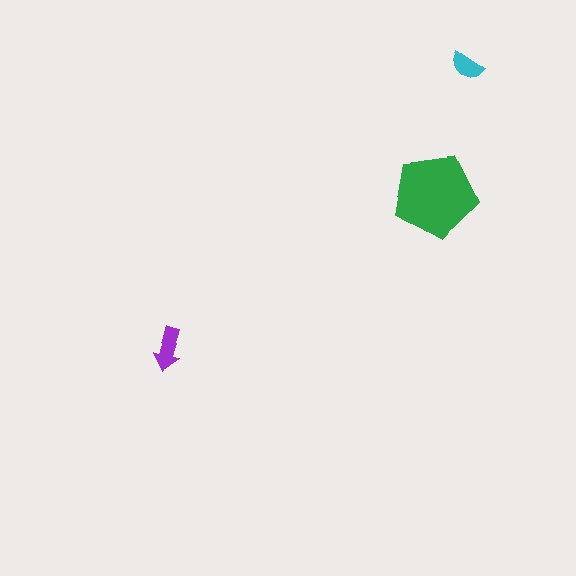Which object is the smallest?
The cyan semicircle.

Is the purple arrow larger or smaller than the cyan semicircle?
Larger.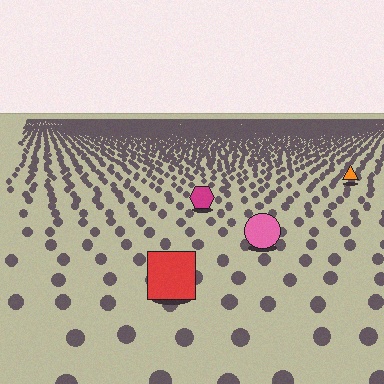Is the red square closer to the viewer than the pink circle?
Yes. The red square is closer — you can tell from the texture gradient: the ground texture is coarser near it.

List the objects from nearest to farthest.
From nearest to farthest: the red square, the pink circle, the magenta hexagon, the orange triangle.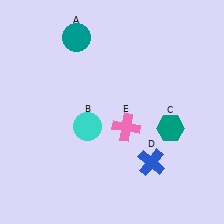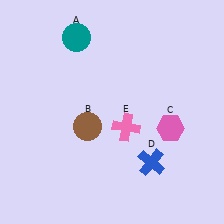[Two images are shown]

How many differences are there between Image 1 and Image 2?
There are 2 differences between the two images.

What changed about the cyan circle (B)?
In Image 1, B is cyan. In Image 2, it changed to brown.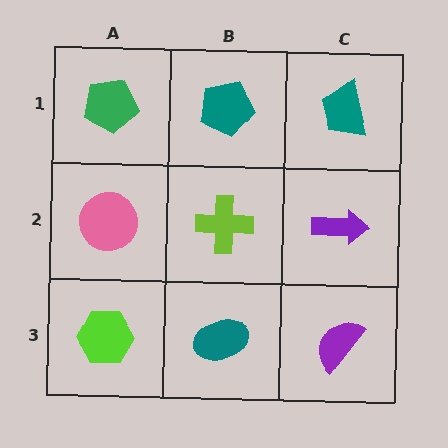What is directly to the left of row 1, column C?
A teal pentagon.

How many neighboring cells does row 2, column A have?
3.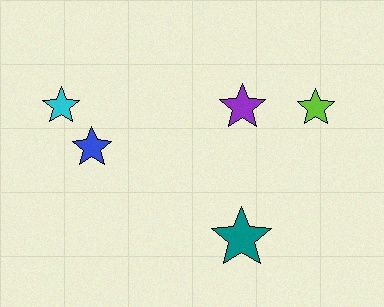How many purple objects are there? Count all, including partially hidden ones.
There is 1 purple object.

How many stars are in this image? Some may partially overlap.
There are 5 stars.